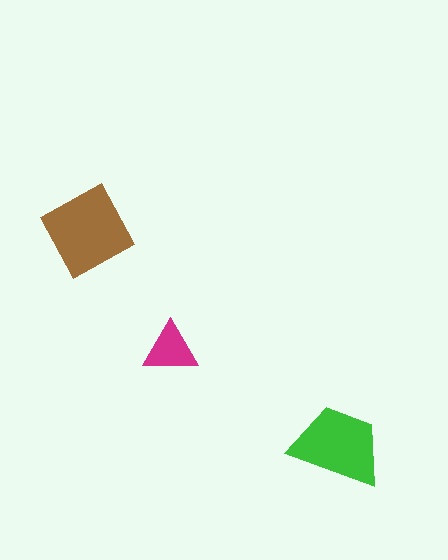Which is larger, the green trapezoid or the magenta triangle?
The green trapezoid.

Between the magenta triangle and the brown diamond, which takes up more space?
The brown diamond.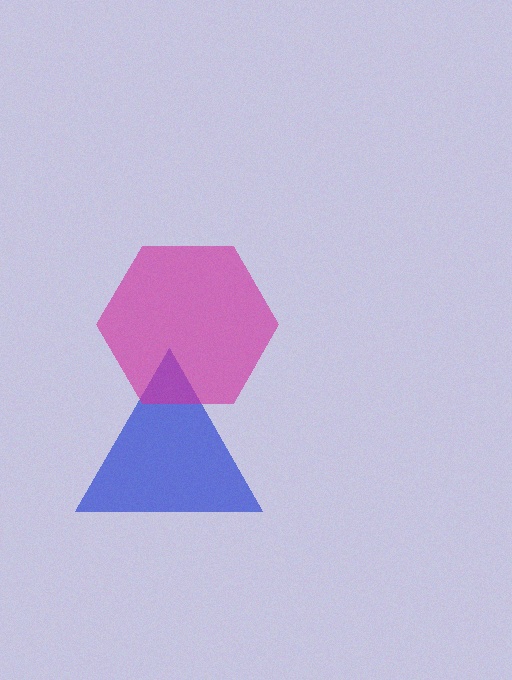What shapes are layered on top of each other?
The layered shapes are: a blue triangle, a magenta hexagon.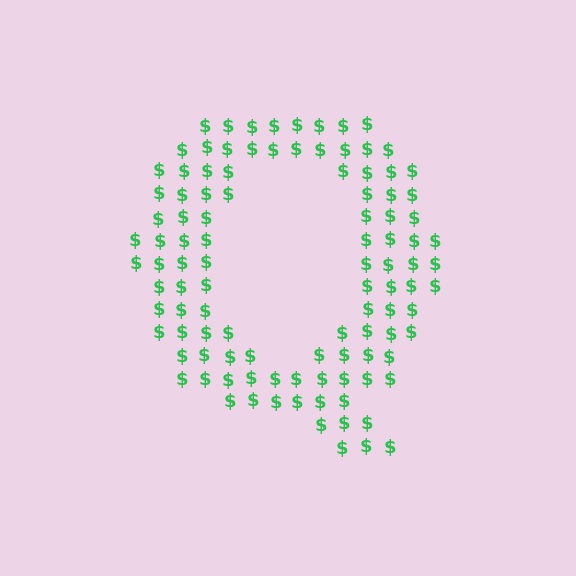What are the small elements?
The small elements are dollar signs.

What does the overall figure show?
The overall figure shows the letter Q.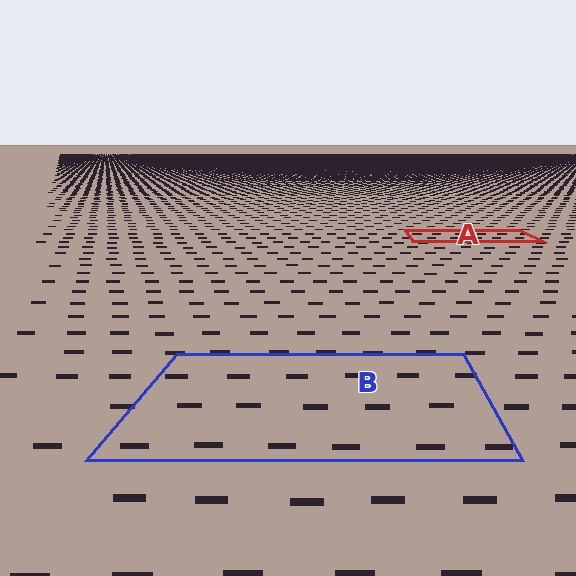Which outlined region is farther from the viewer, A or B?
Region A is farther from the viewer — the texture elements inside it appear smaller and more densely packed.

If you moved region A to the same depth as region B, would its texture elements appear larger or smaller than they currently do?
They would appear larger. At a closer depth, the same texture elements are projected at a bigger on-screen size.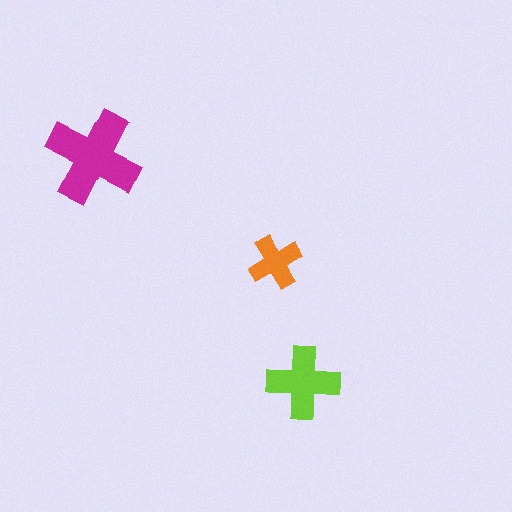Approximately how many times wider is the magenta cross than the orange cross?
About 2 times wider.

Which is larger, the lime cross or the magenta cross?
The magenta one.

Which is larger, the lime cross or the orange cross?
The lime one.